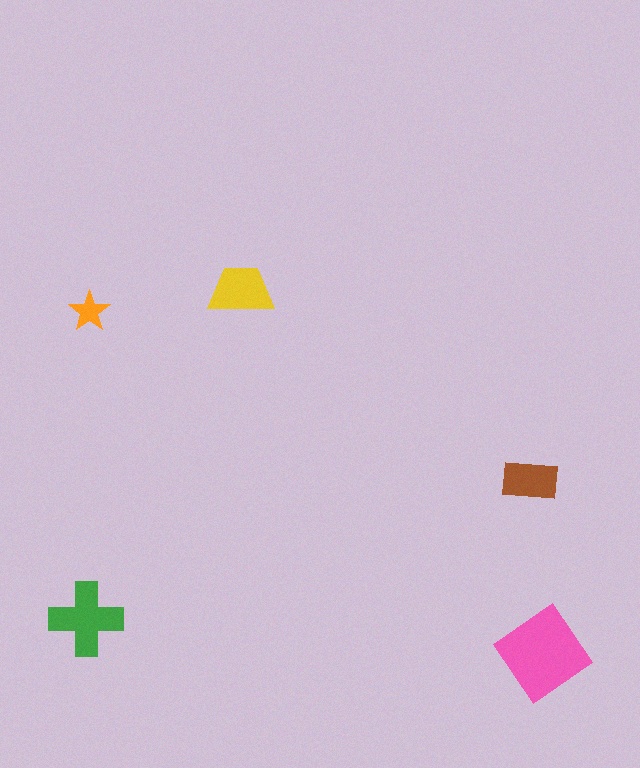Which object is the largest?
The pink diamond.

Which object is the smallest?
The orange star.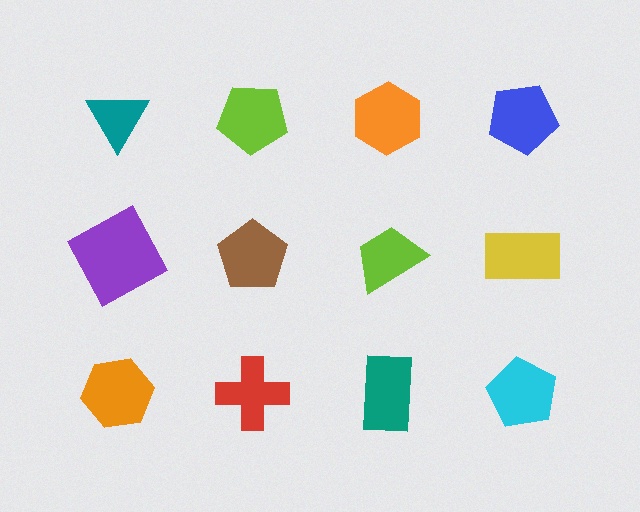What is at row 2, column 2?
A brown pentagon.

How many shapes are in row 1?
4 shapes.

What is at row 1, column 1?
A teal triangle.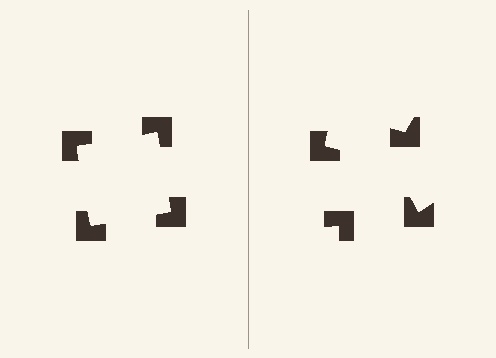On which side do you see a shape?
An illusory square appears on the left side. On the right side the wedge cuts are rotated, so no coherent shape forms.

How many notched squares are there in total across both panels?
8 — 4 on each side.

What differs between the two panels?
The notched squares are positioned identically on both sides; only the wedge orientations differ. On the left they align to a square; on the right they are misaligned.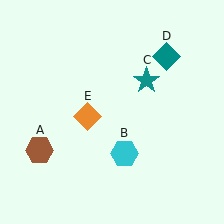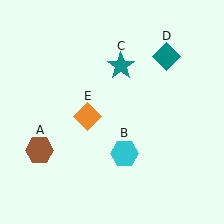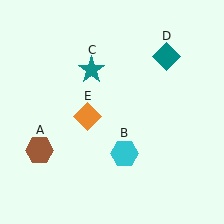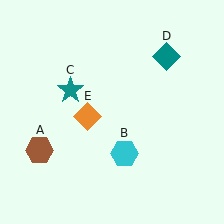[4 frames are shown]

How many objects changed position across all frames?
1 object changed position: teal star (object C).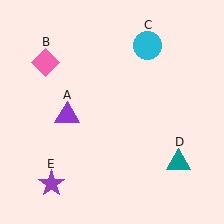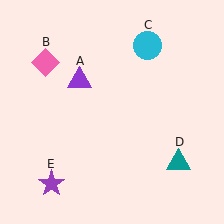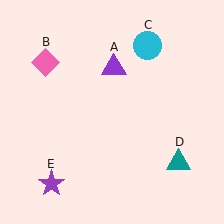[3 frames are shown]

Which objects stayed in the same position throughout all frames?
Pink diamond (object B) and cyan circle (object C) and teal triangle (object D) and purple star (object E) remained stationary.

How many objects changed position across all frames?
1 object changed position: purple triangle (object A).